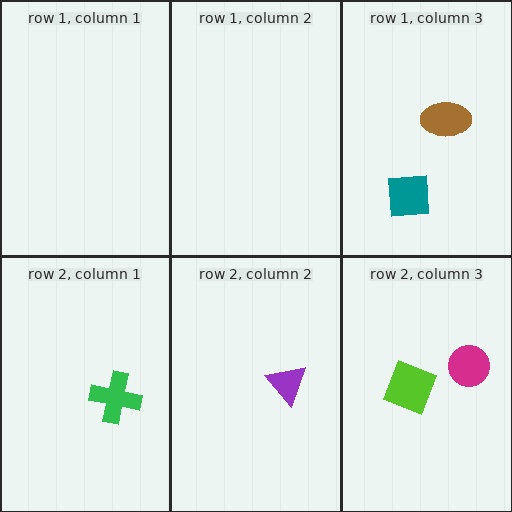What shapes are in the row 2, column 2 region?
The purple triangle.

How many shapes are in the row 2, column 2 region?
1.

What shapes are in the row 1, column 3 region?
The brown ellipse, the teal square.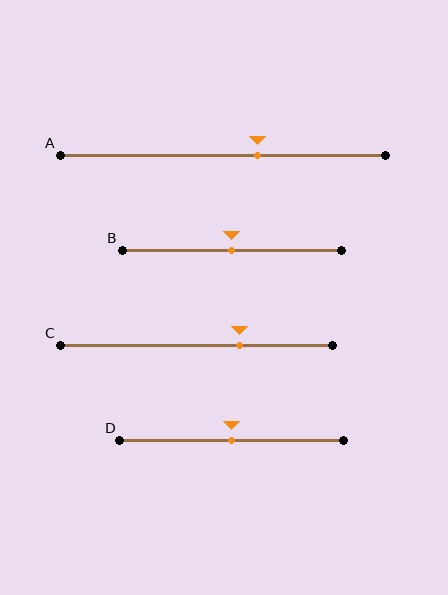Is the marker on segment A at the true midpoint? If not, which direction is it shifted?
No, the marker on segment A is shifted to the right by about 11% of the segment length.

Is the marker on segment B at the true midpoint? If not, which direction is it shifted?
Yes, the marker on segment B is at the true midpoint.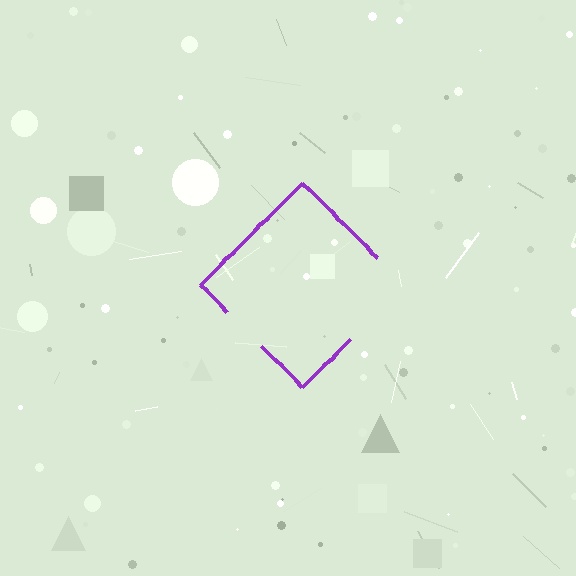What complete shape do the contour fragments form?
The contour fragments form a diamond.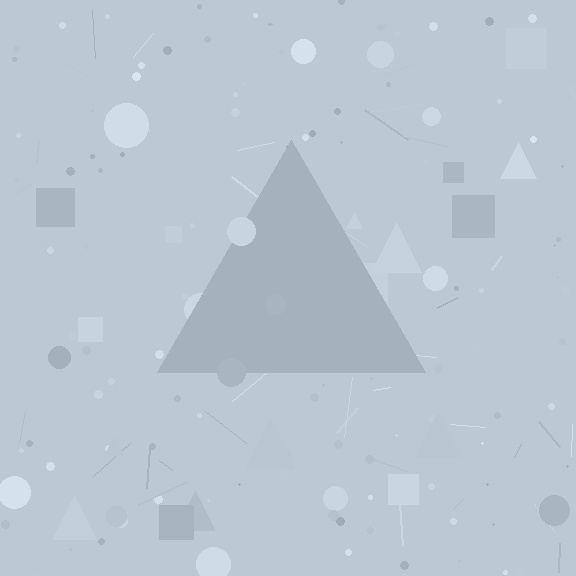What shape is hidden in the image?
A triangle is hidden in the image.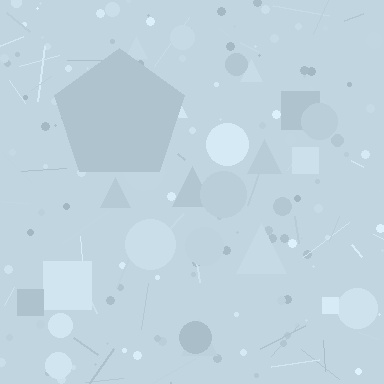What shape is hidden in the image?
A pentagon is hidden in the image.